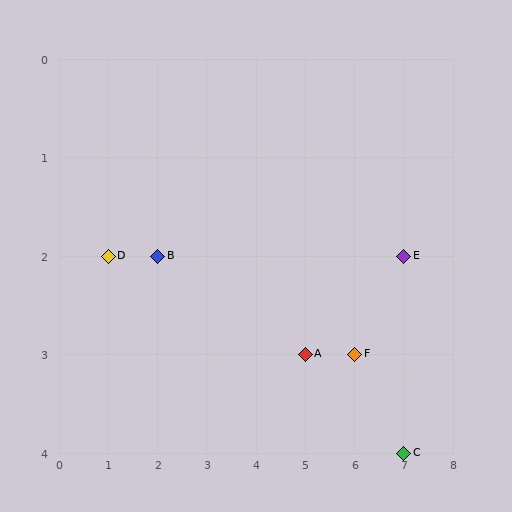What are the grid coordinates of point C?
Point C is at grid coordinates (7, 4).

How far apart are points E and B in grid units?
Points E and B are 5 columns apart.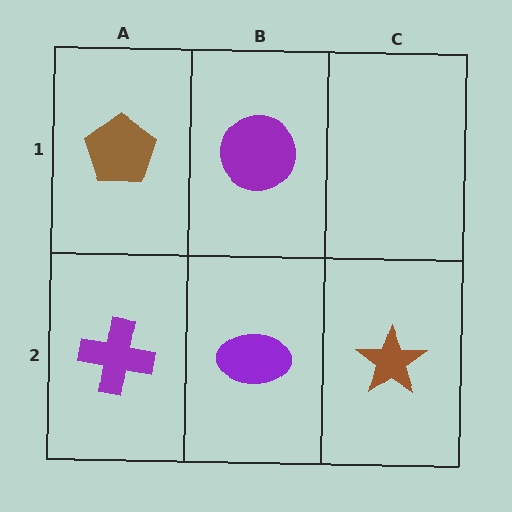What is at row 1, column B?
A purple circle.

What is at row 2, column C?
A brown star.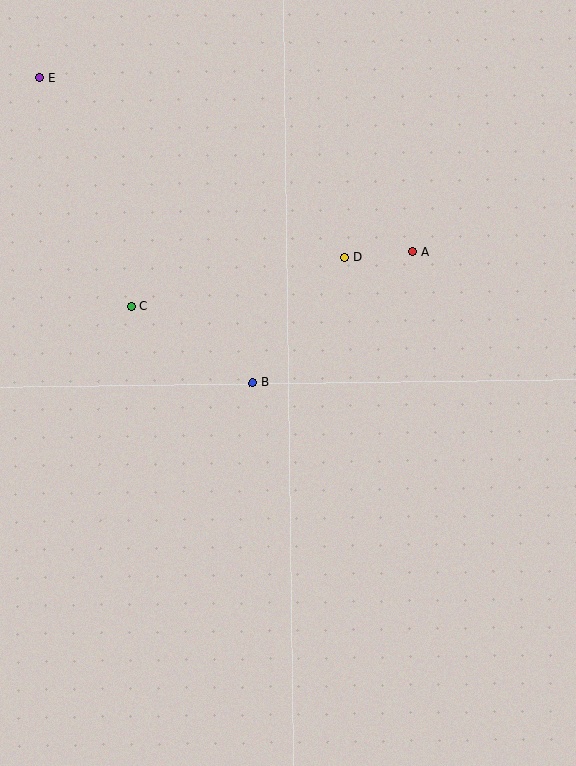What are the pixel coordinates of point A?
Point A is at (413, 252).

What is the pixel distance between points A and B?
The distance between A and B is 207 pixels.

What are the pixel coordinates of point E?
Point E is at (40, 78).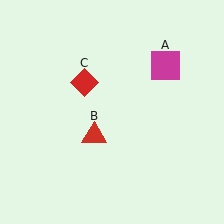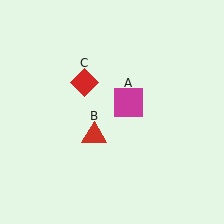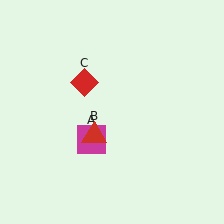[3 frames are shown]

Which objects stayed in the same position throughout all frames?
Red triangle (object B) and red diamond (object C) remained stationary.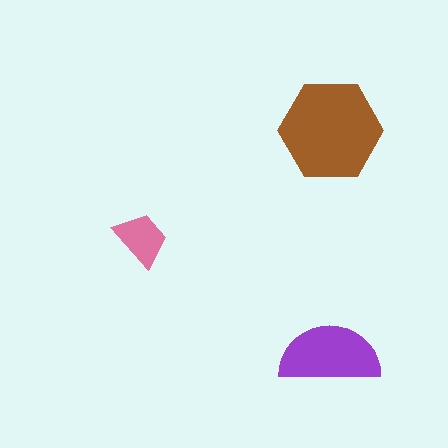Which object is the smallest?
The pink trapezoid.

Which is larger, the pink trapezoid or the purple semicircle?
The purple semicircle.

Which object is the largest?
The brown hexagon.